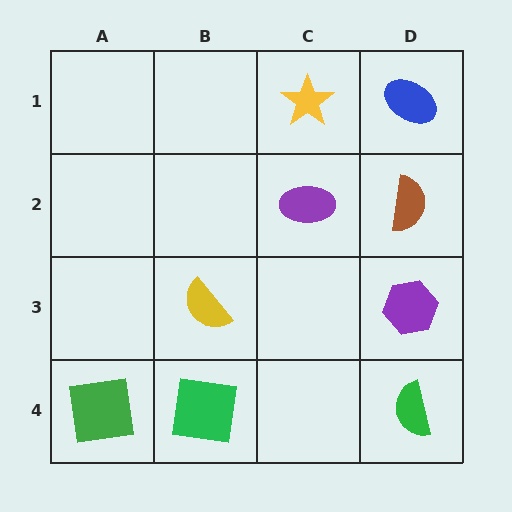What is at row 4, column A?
A green square.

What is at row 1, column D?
A blue ellipse.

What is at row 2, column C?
A purple ellipse.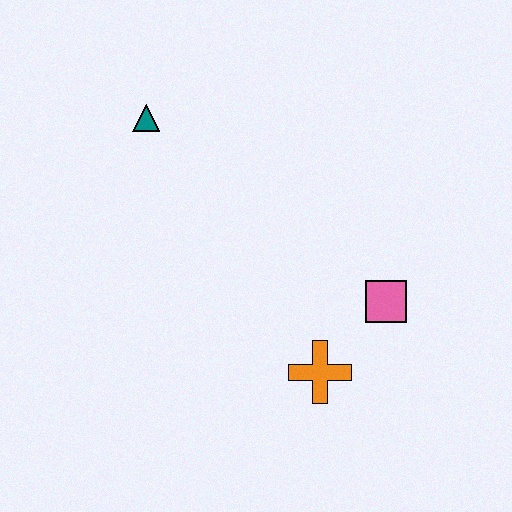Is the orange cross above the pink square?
No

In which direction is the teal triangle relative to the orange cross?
The teal triangle is above the orange cross.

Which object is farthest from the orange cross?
The teal triangle is farthest from the orange cross.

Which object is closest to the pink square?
The orange cross is closest to the pink square.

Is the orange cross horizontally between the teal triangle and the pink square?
Yes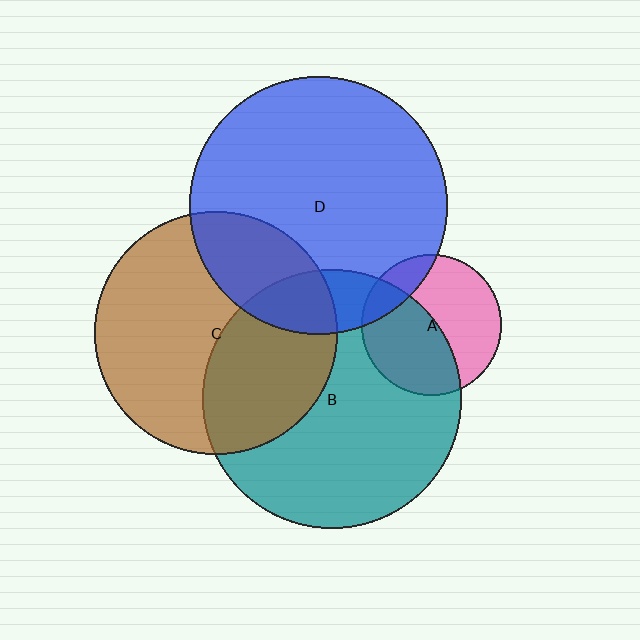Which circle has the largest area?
Circle B (teal).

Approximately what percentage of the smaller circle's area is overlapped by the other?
Approximately 40%.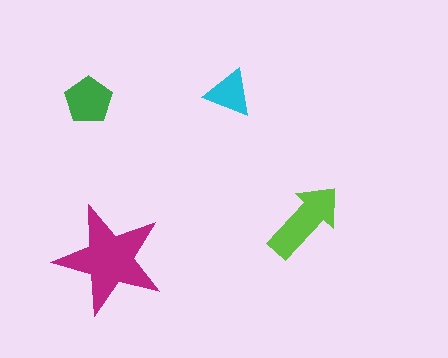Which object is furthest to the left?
The green pentagon is leftmost.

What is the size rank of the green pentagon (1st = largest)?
3rd.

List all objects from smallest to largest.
The cyan triangle, the green pentagon, the lime arrow, the magenta star.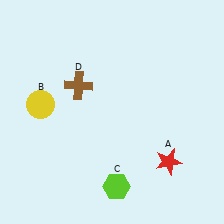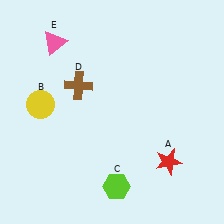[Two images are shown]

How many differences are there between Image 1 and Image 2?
There is 1 difference between the two images.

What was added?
A pink triangle (E) was added in Image 2.